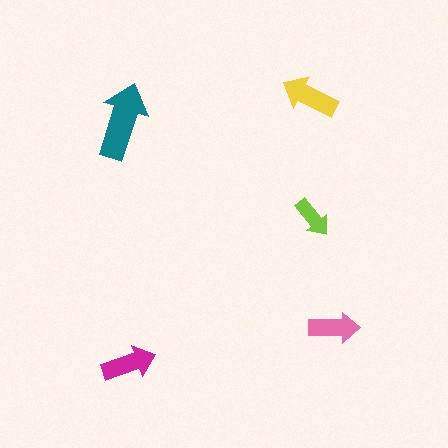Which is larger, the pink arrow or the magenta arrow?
The magenta one.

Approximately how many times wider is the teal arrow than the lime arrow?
About 2 times wider.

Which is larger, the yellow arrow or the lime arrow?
The yellow one.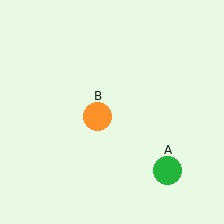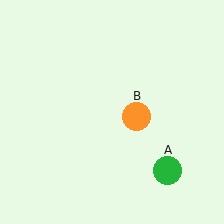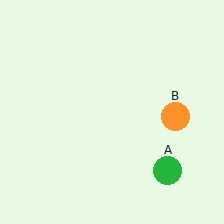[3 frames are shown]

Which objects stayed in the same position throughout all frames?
Green circle (object A) remained stationary.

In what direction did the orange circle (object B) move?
The orange circle (object B) moved right.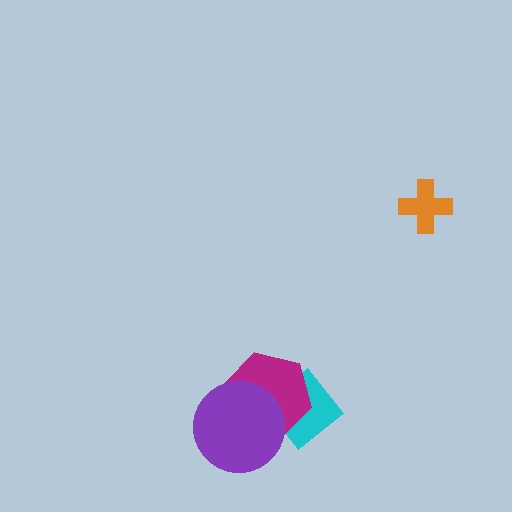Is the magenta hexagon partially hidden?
Yes, it is partially covered by another shape.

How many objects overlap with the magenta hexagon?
2 objects overlap with the magenta hexagon.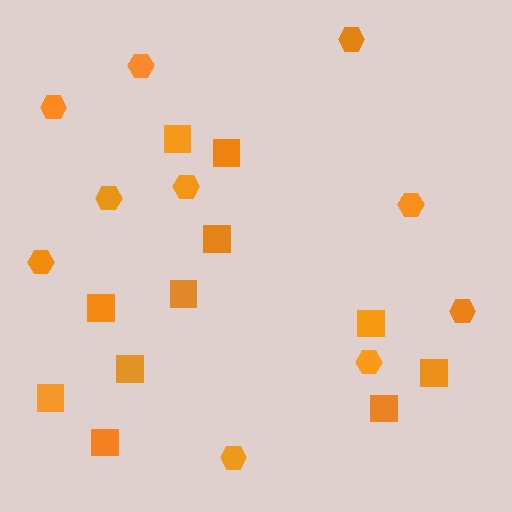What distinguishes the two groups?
There are 2 groups: one group of hexagons (10) and one group of squares (11).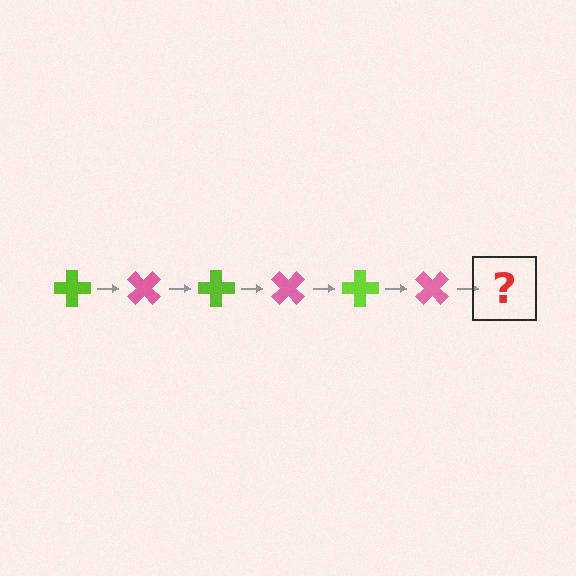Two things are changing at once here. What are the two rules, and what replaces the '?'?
The two rules are that it rotates 45 degrees each step and the color cycles through lime and pink. The '?' should be a lime cross, rotated 270 degrees from the start.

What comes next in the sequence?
The next element should be a lime cross, rotated 270 degrees from the start.